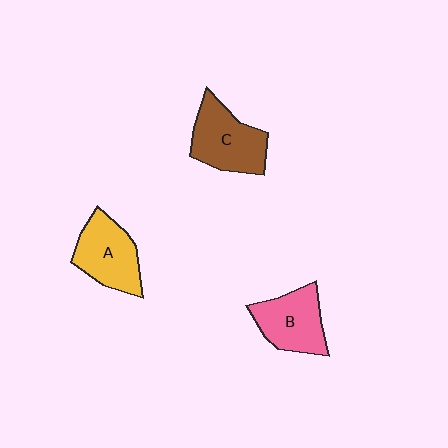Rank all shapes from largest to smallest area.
From largest to smallest: C (brown), A (yellow), B (pink).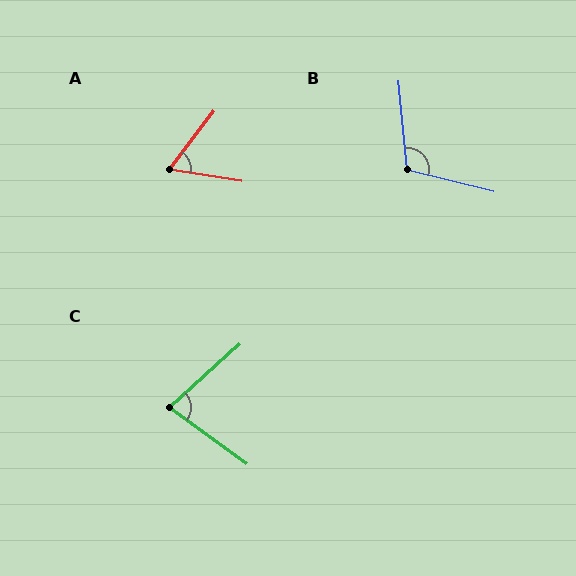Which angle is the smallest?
A, at approximately 62 degrees.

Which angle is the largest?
B, at approximately 109 degrees.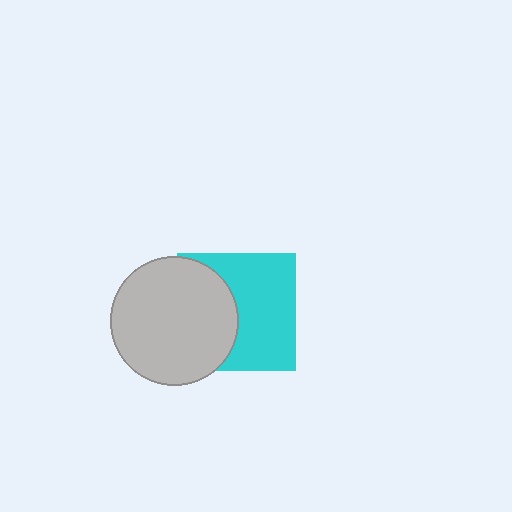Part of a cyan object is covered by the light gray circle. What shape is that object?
It is a square.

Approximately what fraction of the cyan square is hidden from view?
Roughly 42% of the cyan square is hidden behind the light gray circle.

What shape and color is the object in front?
The object in front is a light gray circle.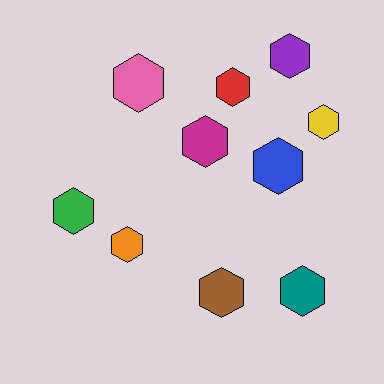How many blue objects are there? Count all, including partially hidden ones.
There is 1 blue object.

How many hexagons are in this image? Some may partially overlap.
There are 10 hexagons.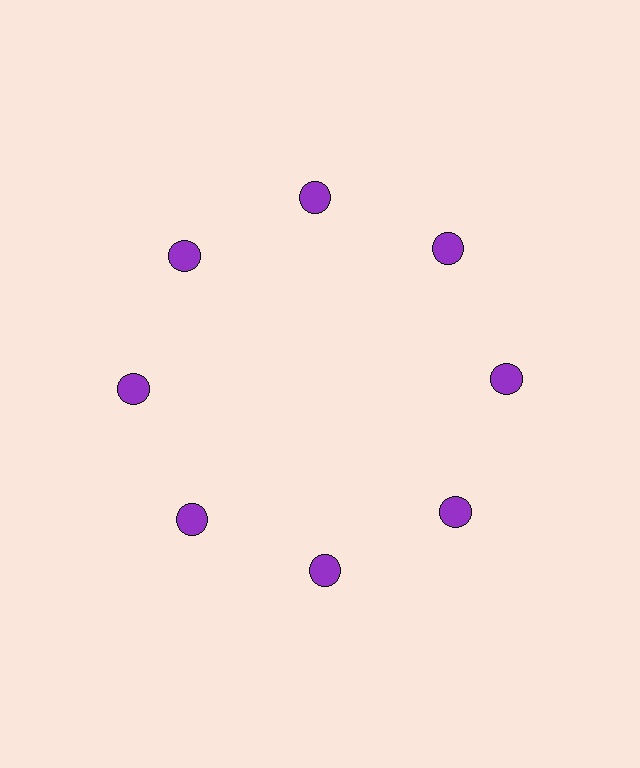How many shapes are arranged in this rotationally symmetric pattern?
There are 8 shapes, arranged in 8 groups of 1.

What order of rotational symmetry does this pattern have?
This pattern has 8-fold rotational symmetry.